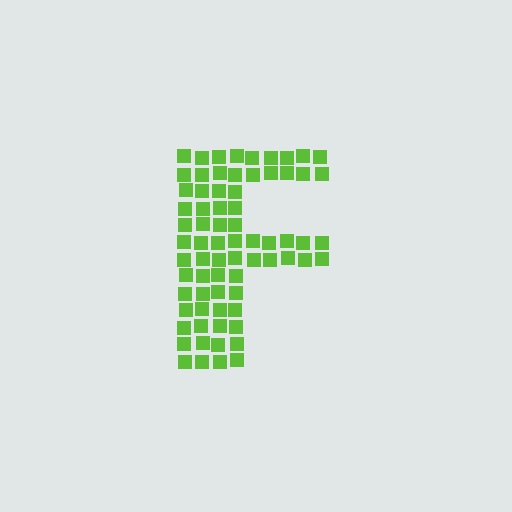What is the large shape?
The large shape is the letter F.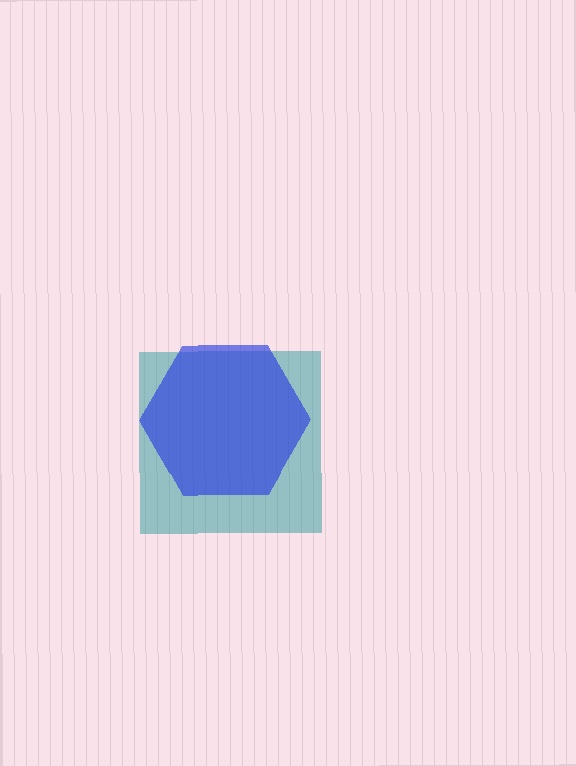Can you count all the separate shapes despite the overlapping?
Yes, there are 2 separate shapes.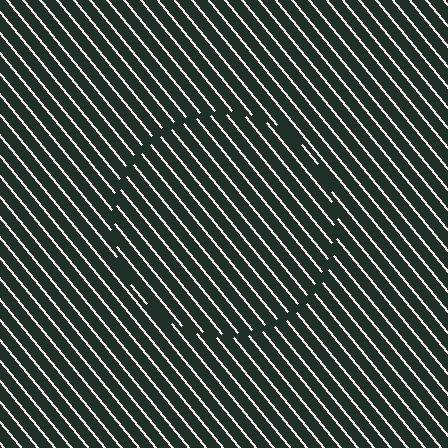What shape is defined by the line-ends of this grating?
An illusory circle. The interior of the shape contains the same grating, shifted by half a period — the contour is defined by the phase discontinuity where line-ends from the inner and outer gratings abut.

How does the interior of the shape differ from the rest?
The interior of the shape contains the same grating, shifted by half a period — the contour is defined by the phase discontinuity where line-ends from the inner and outer gratings abut.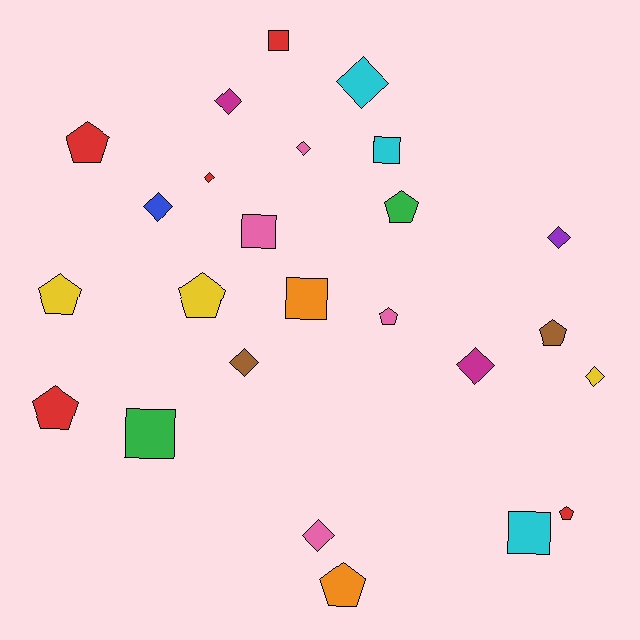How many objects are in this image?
There are 25 objects.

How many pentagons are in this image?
There are 9 pentagons.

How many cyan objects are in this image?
There are 3 cyan objects.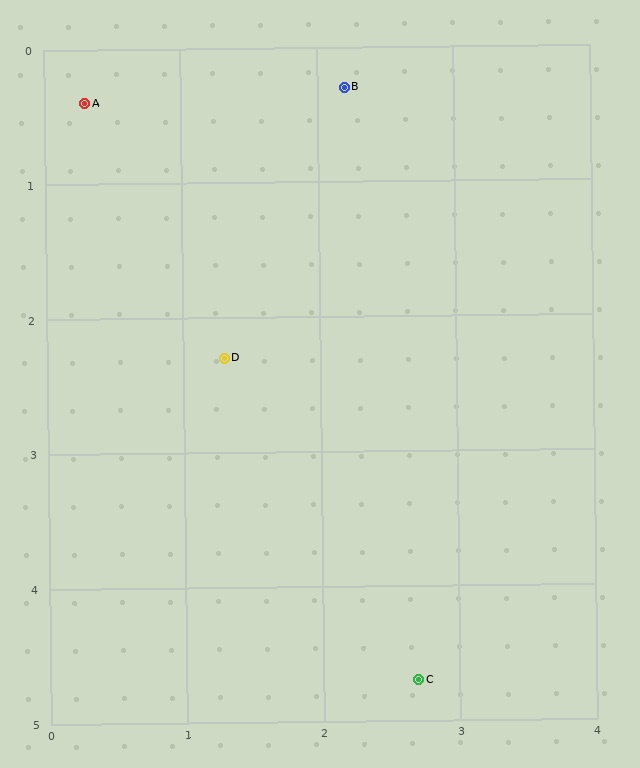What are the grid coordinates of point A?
Point A is at approximately (0.3, 0.4).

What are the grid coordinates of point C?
Point C is at approximately (2.7, 4.7).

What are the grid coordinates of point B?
Point B is at approximately (2.2, 0.3).